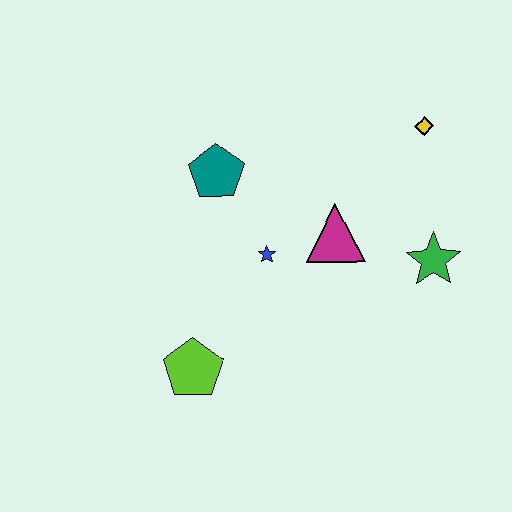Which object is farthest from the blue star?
The yellow diamond is farthest from the blue star.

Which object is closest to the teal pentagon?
The blue star is closest to the teal pentagon.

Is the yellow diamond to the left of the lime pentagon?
No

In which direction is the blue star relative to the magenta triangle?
The blue star is to the left of the magenta triangle.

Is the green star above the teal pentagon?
No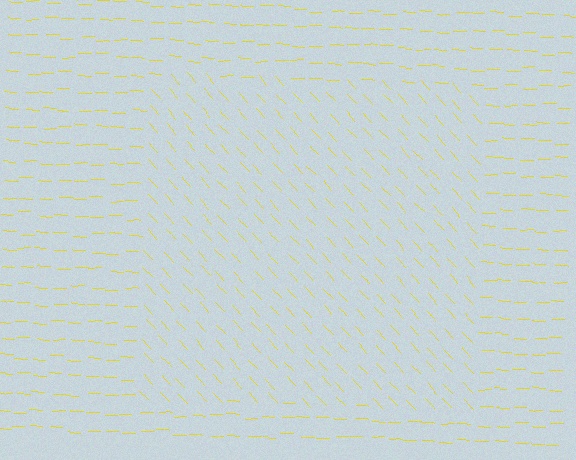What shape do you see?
I see a rectangle.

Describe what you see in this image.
The image is filled with small yellow line segments. A rectangle region in the image has lines oriented differently from the surrounding lines, creating a visible texture boundary.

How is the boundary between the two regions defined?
The boundary is defined purely by a change in line orientation (approximately 45 degrees difference). All lines are the same color and thickness.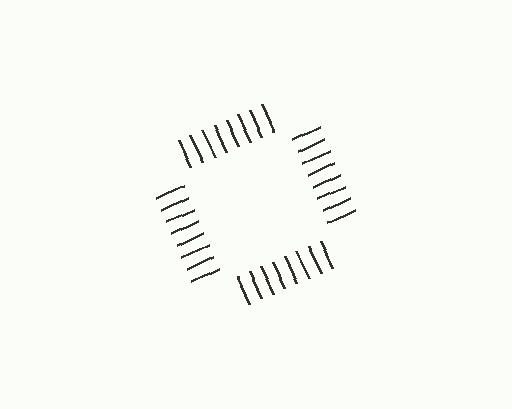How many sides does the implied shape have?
4 sides — the line-ends trace a square.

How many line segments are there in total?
32 — 8 along each of the 4 edges.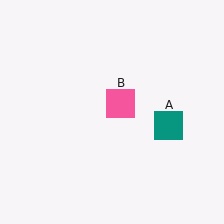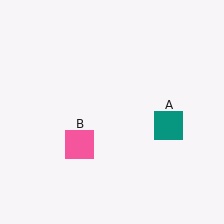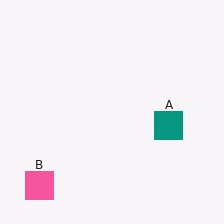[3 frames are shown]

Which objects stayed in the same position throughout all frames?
Teal square (object A) remained stationary.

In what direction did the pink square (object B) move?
The pink square (object B) moved down and to the left.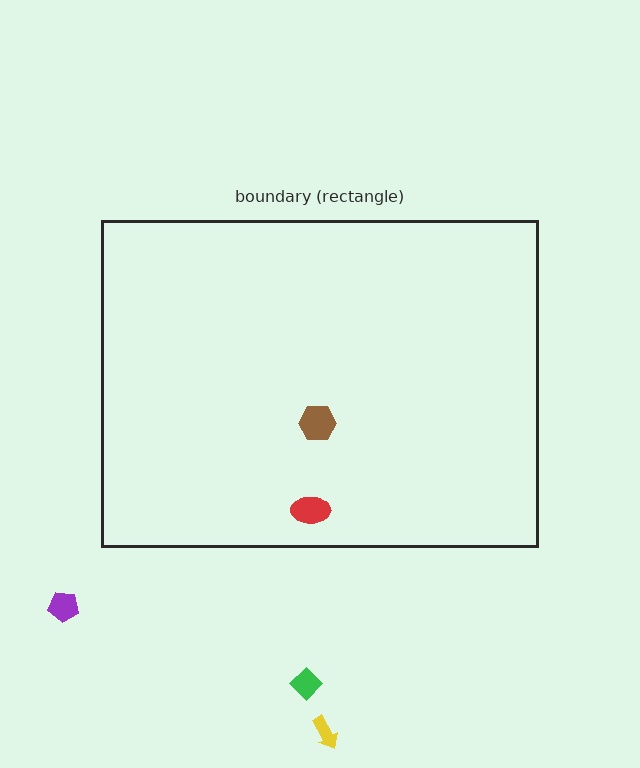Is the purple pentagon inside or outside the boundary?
Outside.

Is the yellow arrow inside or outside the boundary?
Outside.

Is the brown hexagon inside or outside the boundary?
Inside.